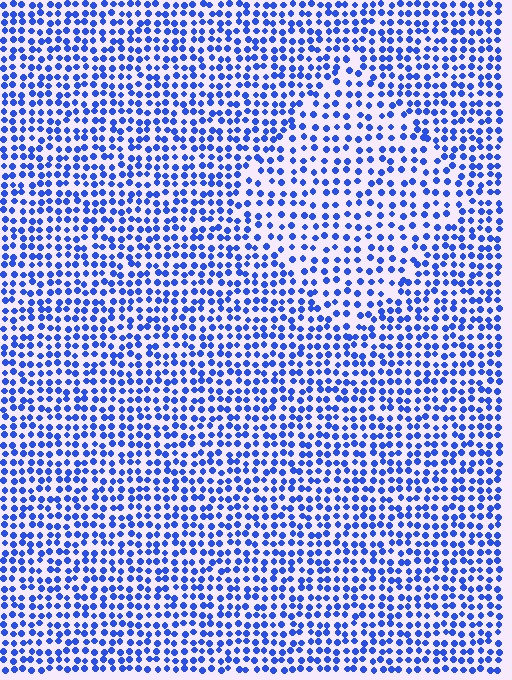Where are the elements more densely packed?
The elements are more densely packed outside the diamond boundary.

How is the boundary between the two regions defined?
The boundary is defined by a change in element density (approximately 1.5x ratio). All elements are the same color, size, and shape.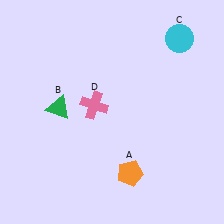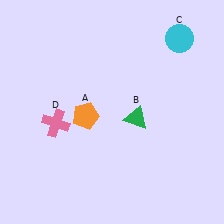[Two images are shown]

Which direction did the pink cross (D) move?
The pink cross (D) moved left.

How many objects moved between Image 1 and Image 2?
3 objects moved between the two images.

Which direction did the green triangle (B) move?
The green triangle (B) moved right.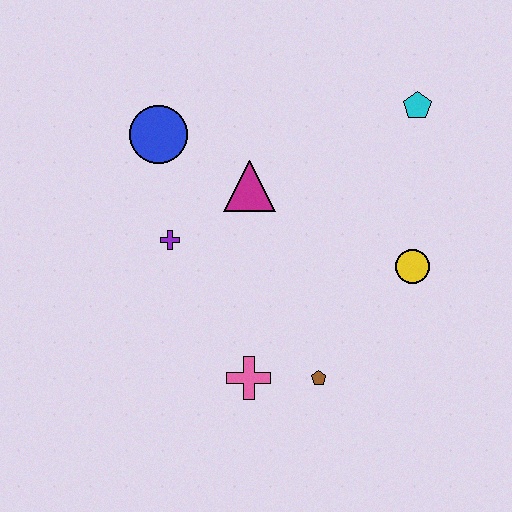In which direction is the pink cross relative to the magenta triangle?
The pink cross is below the magenta triangle.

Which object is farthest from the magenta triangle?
The brown pentagon is farthest from the magenta triangle.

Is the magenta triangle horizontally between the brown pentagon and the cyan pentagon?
No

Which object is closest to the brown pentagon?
The pink cross is closest to the brown pentagon.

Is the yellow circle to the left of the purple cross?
No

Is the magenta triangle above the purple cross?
Yes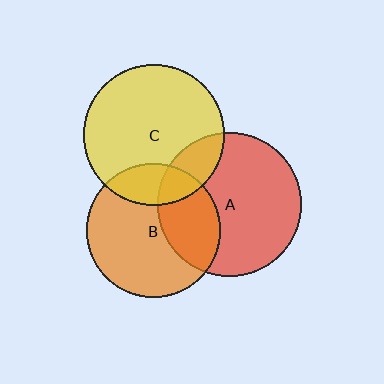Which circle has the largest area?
Circle A (red).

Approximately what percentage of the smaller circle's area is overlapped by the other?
Approximately 35%.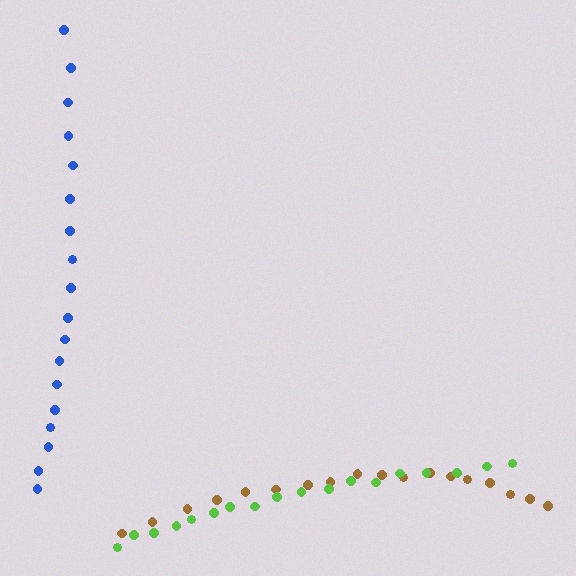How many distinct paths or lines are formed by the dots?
There are 3 distinct paths.